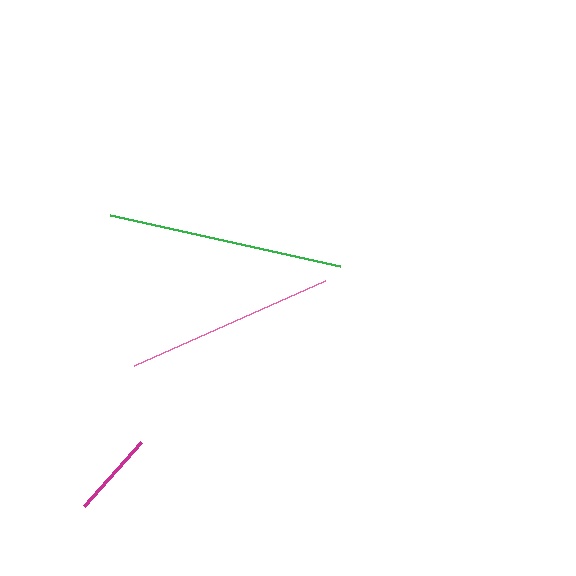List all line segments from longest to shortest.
From longest to shortest: green, pink, magenta.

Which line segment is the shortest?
The magenta line is the shortest at approximately 86 pixels.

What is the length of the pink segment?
The pink segment is approximately 209 pixels long.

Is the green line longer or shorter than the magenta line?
The green line is longer than the magenta line.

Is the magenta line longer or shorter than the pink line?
The pink line is longer than the magenta line.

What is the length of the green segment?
The green segment is approximately 235 pixels long.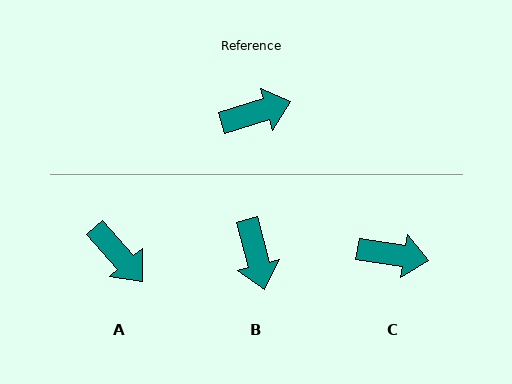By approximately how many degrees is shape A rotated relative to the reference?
Approximately 65 degrees clockwise.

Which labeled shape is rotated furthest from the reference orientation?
B, about 93 degrees away.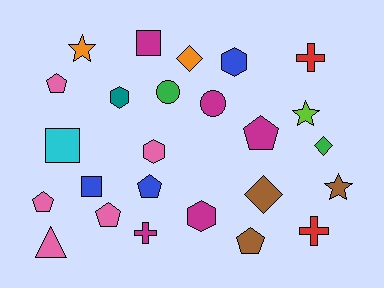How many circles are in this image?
There are 2 circles.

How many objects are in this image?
There are 25 objects.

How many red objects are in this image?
There are 2 red objects.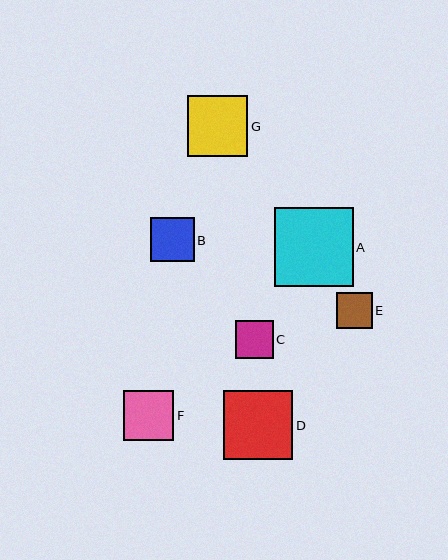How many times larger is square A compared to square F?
Square A is approximately 1.6 times the size of square F.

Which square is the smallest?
Square E is the smallest with a size of approximately 36 pixels.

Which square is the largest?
Square A is the largest with a size of approximately 79 pixels.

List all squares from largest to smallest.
From largest to smallest: A, D, G, F, B, C, E.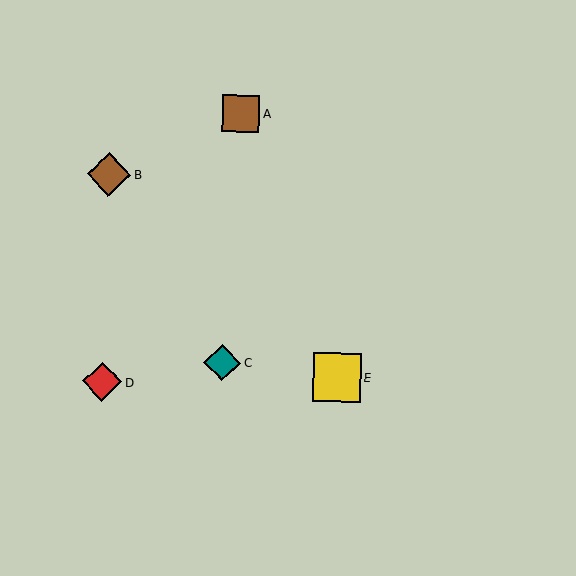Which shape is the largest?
The yellow square (labeled E) is the largest.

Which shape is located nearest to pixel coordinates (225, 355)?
The teal diamond (labeled C) at (222, 363) is nearest to that location.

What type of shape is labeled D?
Shape D is a red diamond.